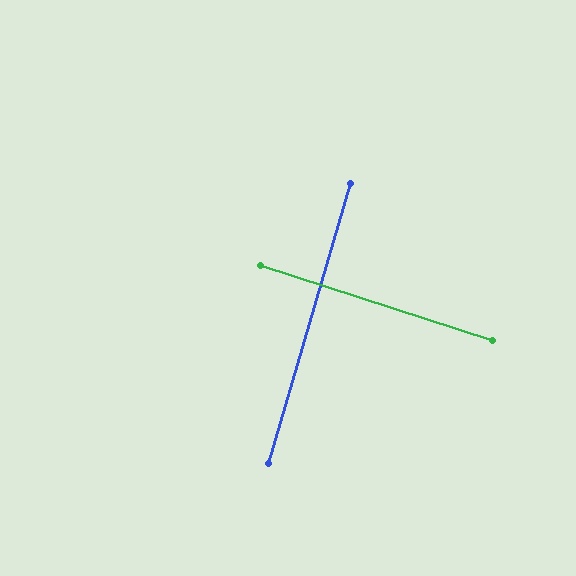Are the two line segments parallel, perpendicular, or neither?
Perpendicular — they meet at approximately 88°.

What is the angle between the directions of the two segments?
Approximately 88 degrees.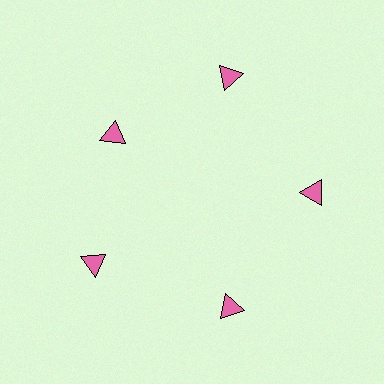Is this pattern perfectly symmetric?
No. The 5 pink triangles are arranged in a ring, but one element near the 10 o'clock position is pulled inward toward the center, breaking the 5-fold rotational symmetry.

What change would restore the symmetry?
The symmetry would be restored by moving it outward, back onto the ring so that all 5 triangles sit at equal angles and equal distance from the center.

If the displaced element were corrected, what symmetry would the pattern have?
It would have 5-fold rotational symmetry — the pattern would map onto itself every 72 degrees.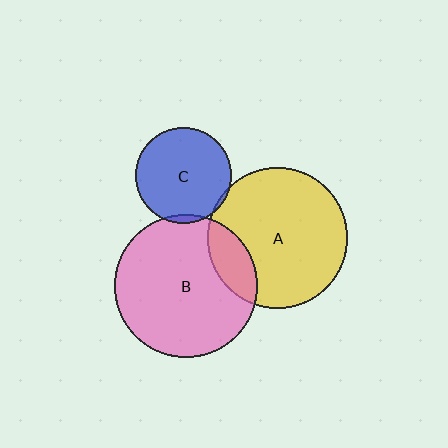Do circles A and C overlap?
Yes.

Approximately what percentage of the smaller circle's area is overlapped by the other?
Approximately 5%.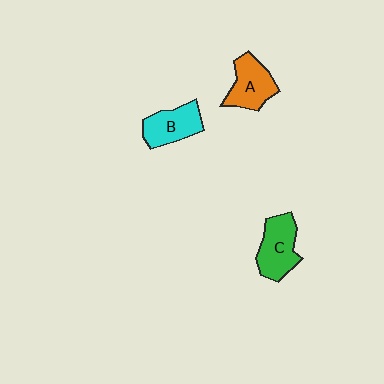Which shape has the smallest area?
Shape B (cyan).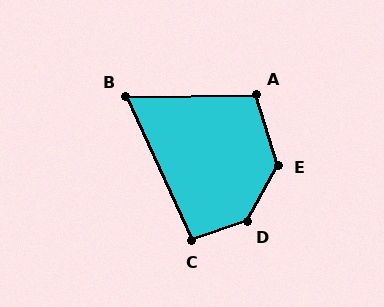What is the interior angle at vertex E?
Approximately 134 degrees (obtuse).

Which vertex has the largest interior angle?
D, at approximately 139 degrees.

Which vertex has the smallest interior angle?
B, at approximately 66 degrees.